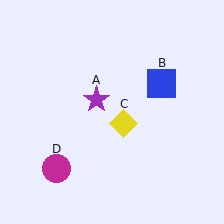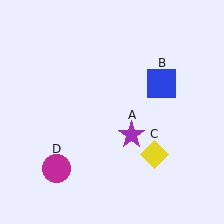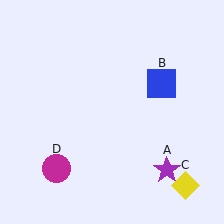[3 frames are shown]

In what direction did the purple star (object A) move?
The purple star (object A) moved down and to the right.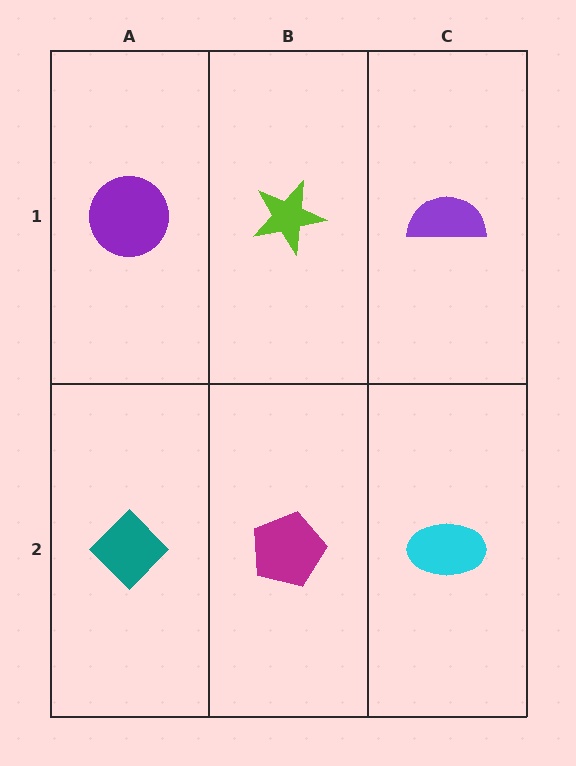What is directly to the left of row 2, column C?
A magenta pentagon.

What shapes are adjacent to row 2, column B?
A lime star (row 1, column B), a teal diamond (row 2, column A), a cyan ellipse (row 2, column C).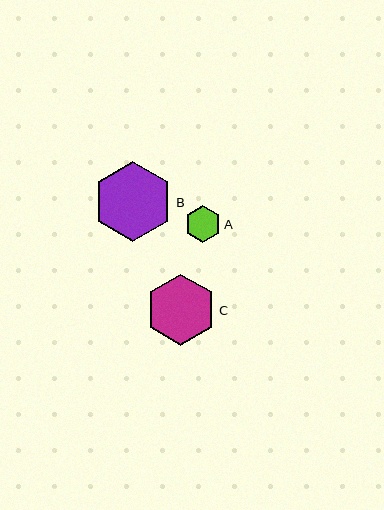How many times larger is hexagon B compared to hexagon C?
Hexagon B is approximately 1.1 times the size of hexagon C.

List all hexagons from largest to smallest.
From largest to smallest: B, C, A.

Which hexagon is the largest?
Hexagon B is the largest with a size of approximately 79 pixels.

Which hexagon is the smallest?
Hexagon A is the smallest with a size of approximately 36 pixels.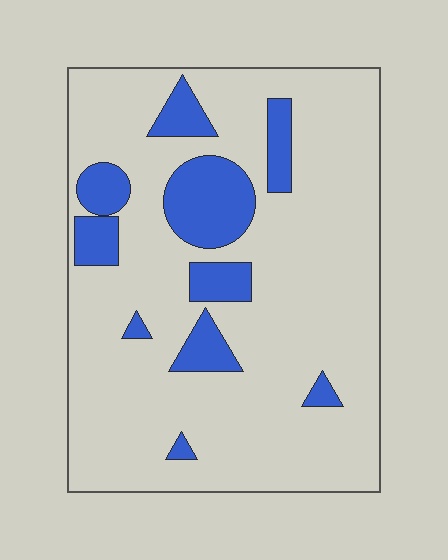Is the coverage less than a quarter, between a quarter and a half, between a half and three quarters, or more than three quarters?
Less than a quarter.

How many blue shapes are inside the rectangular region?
10.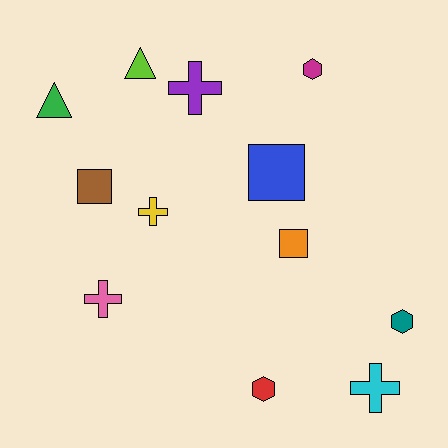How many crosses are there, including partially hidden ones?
There are 4 crosses.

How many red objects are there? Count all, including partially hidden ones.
There is 1 red object.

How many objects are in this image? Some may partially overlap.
There are 12 objects.